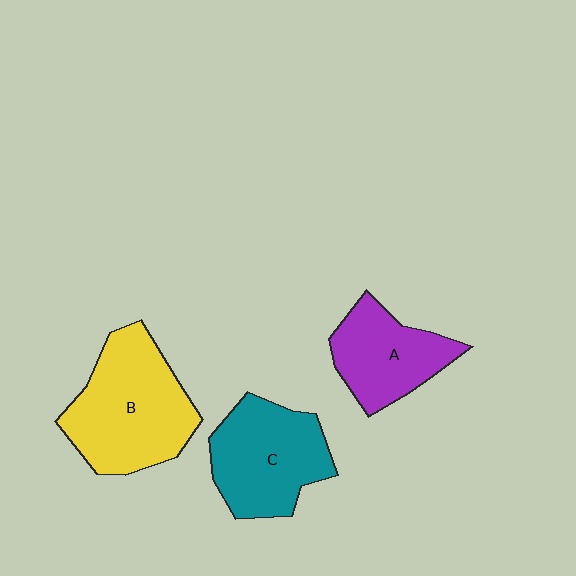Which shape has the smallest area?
Shape A (purple).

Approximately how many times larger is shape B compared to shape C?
Approximately 1.2 times.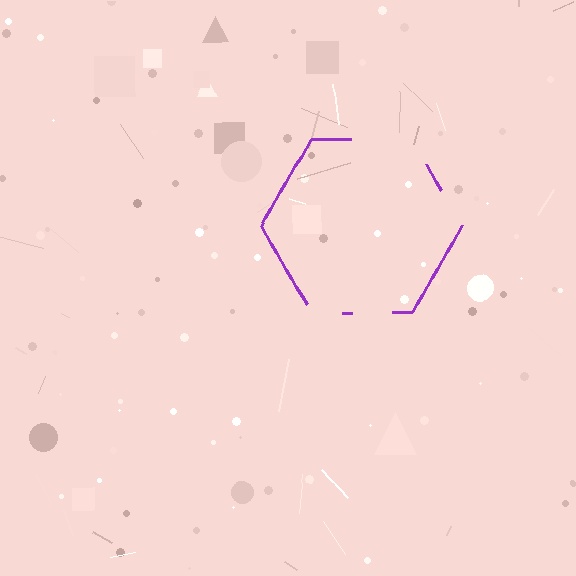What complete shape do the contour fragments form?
The contour fragments form a hexagon.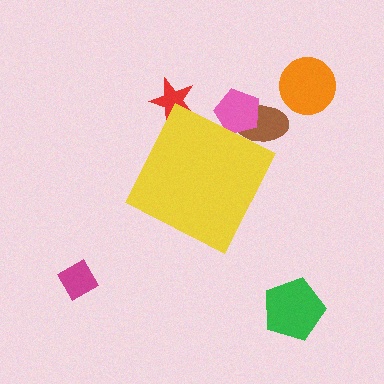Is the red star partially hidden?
Yes, the red star is partially hidden behind the yellow diamond.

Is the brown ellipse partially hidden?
Yes, the brown ellipse is partially hidden behind the yellow diamond.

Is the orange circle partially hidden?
No, the orange circle is fully visible.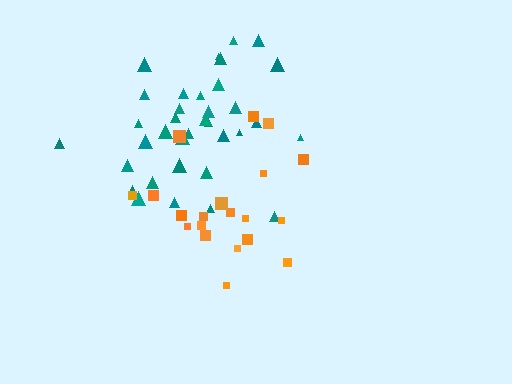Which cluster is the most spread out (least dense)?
Orange.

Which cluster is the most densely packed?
Teal.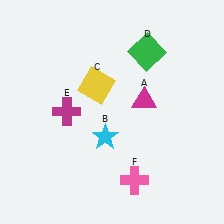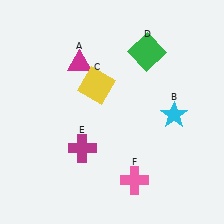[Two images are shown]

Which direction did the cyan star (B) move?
The cyan star (B) moved right.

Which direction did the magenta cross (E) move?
The magenta cross (E) moved down.